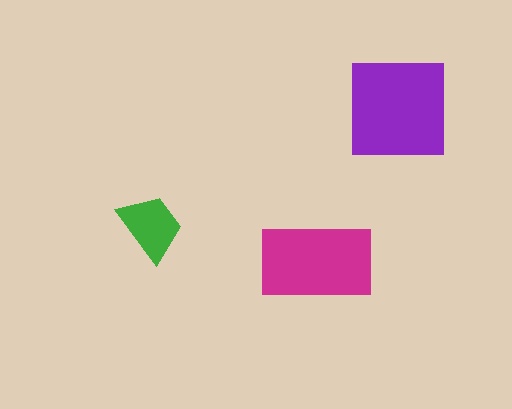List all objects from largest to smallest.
The purple square, the magenta rectangle, the green trapezoid.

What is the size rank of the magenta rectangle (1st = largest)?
2nd.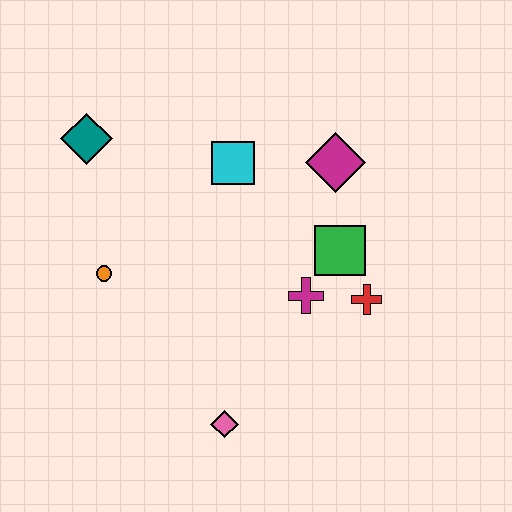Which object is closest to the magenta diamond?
The green square is closest to the magenta diamond.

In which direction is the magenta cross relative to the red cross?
The magenta cross is to the left of the red cross.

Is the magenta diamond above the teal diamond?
No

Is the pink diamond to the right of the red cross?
No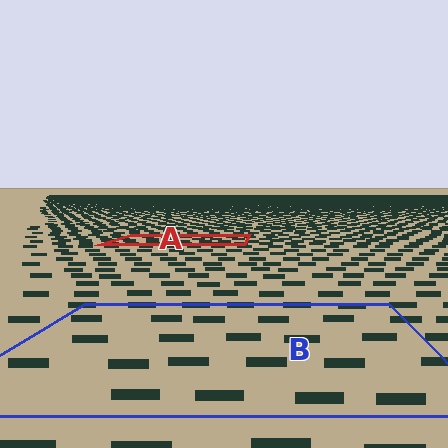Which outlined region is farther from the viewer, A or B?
Region A is farther from the viewer — the texture elements inside it appear smaller and more densely packed.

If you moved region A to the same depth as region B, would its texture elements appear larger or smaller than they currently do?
They would appear larger. At a closer depth, the same texture elements are projected at a bigger on-screen size.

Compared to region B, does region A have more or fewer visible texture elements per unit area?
Region A has more texture elements per unit area — they are packed more densely because it is farther away.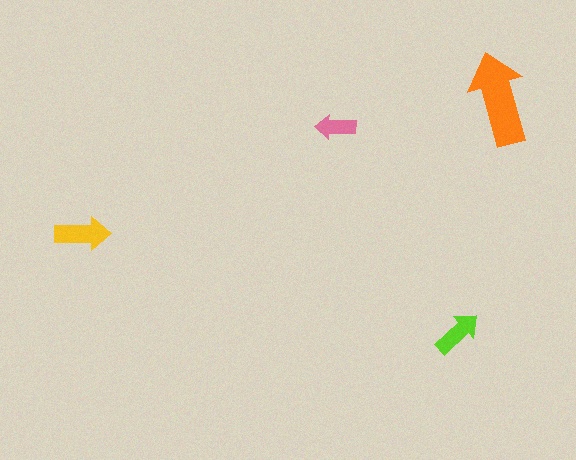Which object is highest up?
The orange arrow is topmost.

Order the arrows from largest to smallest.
the orange one, the yellow one, the lime one, the pink one.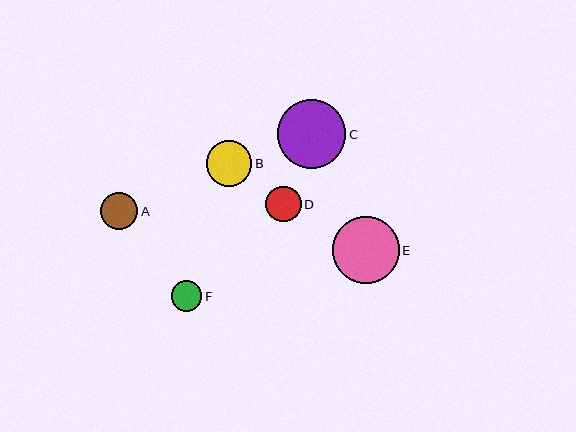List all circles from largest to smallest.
From largest to smallest: C, E, B, A, D, F.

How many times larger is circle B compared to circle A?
Circle B is approximately 1.2 times the size of circle A.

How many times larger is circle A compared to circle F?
Circle A is approximately 1.2 times the size of circle F.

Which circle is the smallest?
Circle F is the smallest with a size of approximately 30 pixels.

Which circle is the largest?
Circle C is the largest with a size of approximately 68 pixels.